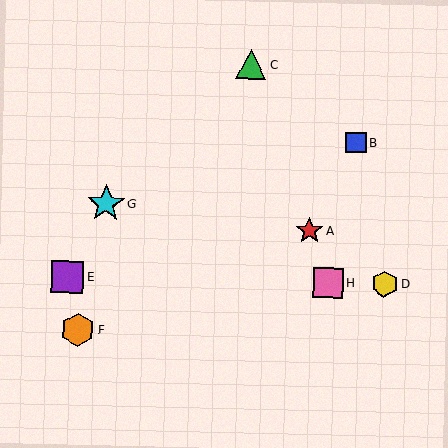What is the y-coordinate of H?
Object H is at y≈283.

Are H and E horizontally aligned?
Yes, both are at y≈283.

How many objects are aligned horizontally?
3 objects (D, E, H) are aligned horizontally.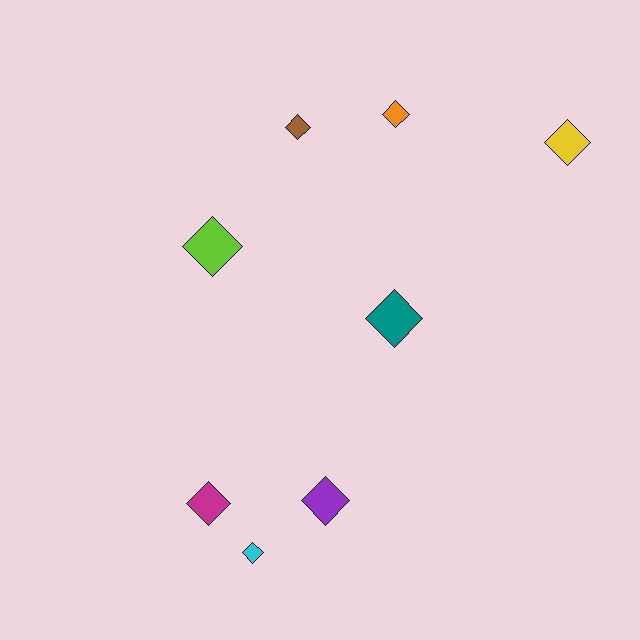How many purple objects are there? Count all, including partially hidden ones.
There is 1 purple object.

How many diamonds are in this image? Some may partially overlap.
There are 8 diamonds.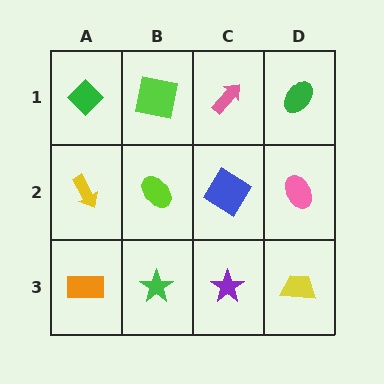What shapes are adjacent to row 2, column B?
A lime square (row 1, column B), a green star (row 3, column B), a yellow arrow (row 2, column A), a blue diamond (row 2, column C).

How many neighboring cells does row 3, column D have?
2.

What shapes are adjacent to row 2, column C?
A pink arrow (row 1, column C), a purple star (row 3, column C), a lime ellipse (row 2, column B), a pink ellipse (row 2, column D).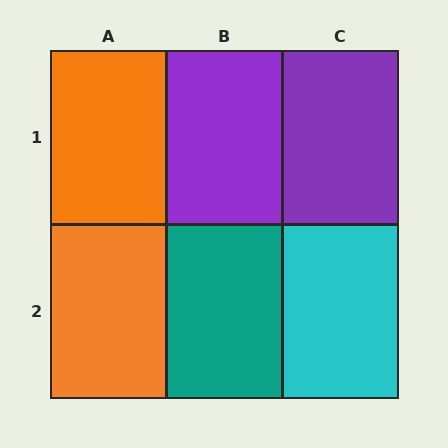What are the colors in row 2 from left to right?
Orange, teal, cyan.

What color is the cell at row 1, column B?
Purple.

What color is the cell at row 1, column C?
Purple.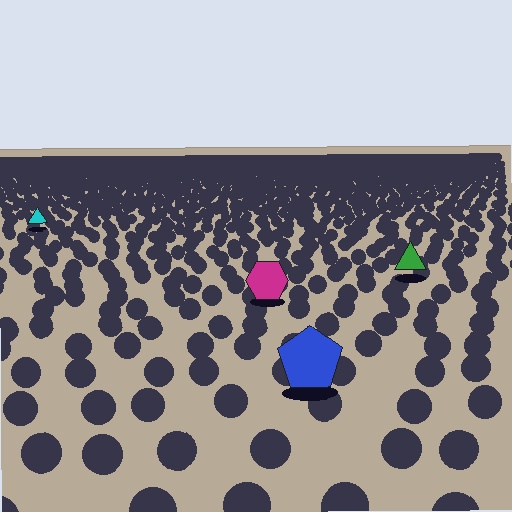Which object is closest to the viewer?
The blue pentagon is closest. The texture marks near it are larger and more spread out.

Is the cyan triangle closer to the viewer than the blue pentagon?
No. The blue pentagon is closer — you can tell from the texture gradient: the ground texture is coarser near it.